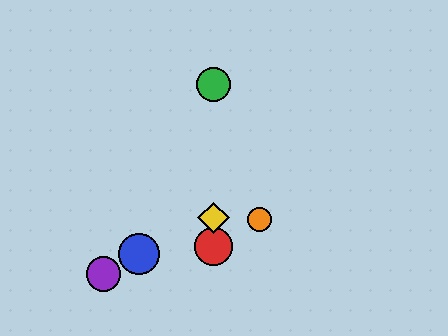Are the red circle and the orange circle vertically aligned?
No, the red circle is at x≈214 and the orange circle is at x≈259.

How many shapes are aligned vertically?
3 shapes (the red circle, the green circle, the yellow diamond) are aligned vertically.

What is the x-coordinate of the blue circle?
The blue circle is at x≈139.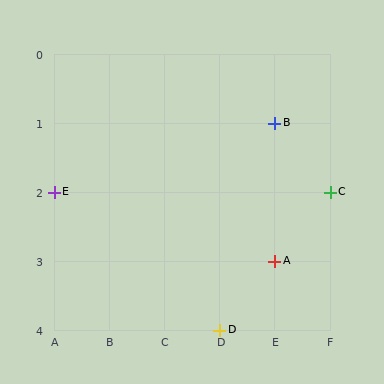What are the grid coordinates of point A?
Point A is at grid coordinates (E, 3).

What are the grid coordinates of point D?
Point D is at grid coordinates (D, 4).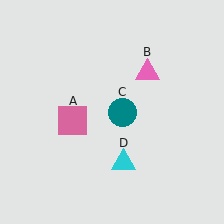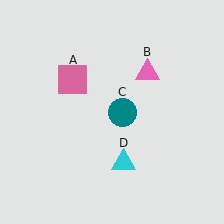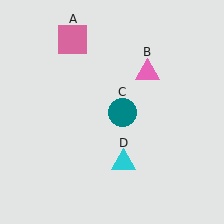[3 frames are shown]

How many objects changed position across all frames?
1 object changed position: pink square (object A).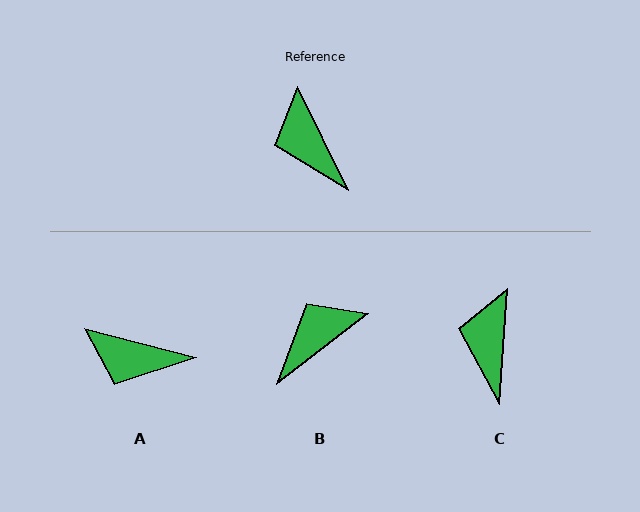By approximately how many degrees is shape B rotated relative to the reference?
Approximately 78 degrees clockwise.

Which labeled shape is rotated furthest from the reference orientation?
B, about 78 degrees away.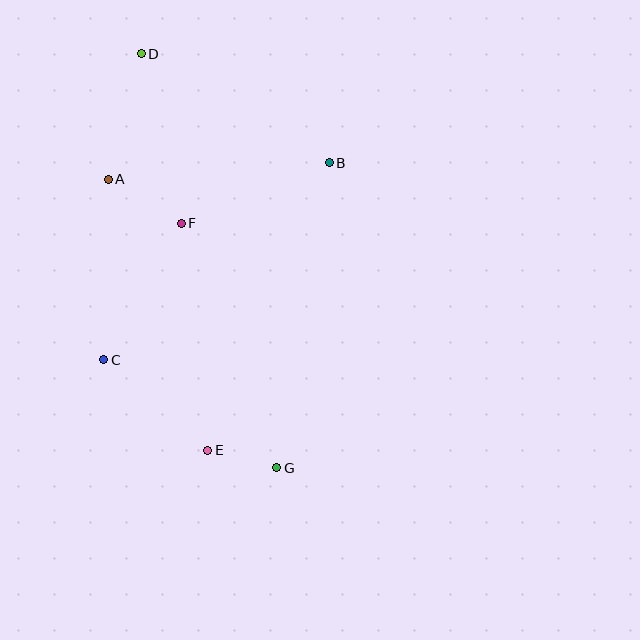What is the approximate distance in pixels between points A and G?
The distance between A and G is approximately 334 pixels.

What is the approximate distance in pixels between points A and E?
The distance between A and E is approximately 289 pixels.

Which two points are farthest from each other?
Points D and G are farthest from each other.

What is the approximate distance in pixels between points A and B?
The distance between A and B is approximately 222 pixels.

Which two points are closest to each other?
Points E and G are closest to each other.